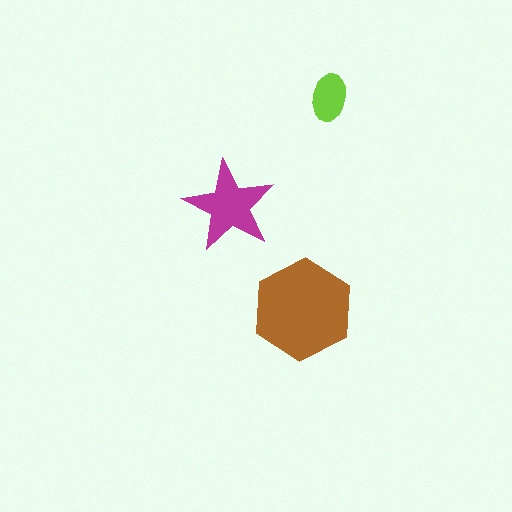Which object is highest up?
The lime ellipse is topmost.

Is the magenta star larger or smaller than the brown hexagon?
Smaller.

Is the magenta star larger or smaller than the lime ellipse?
Larger.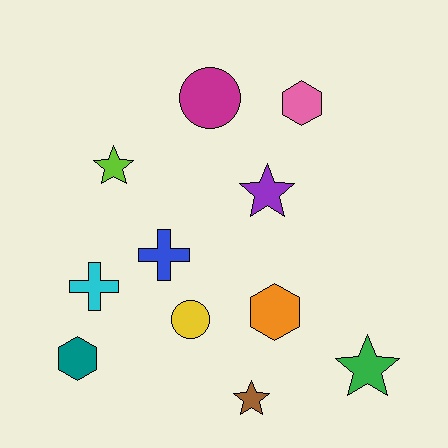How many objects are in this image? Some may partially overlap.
There are 11 objects.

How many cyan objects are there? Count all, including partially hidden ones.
There is 1 cyan object.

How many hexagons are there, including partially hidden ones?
There are 3 hexagons.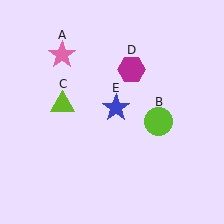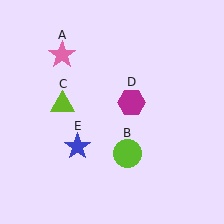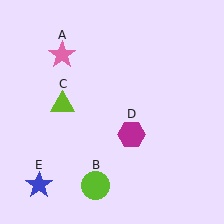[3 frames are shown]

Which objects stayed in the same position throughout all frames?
Pink star (object A) and lime triangle (object C) remained stationary.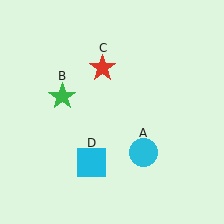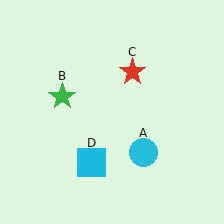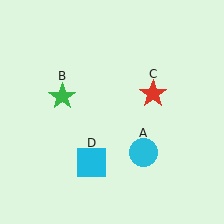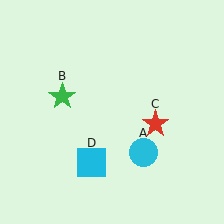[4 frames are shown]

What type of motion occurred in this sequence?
The red star (object C) rotated clockwise around the center of the scene.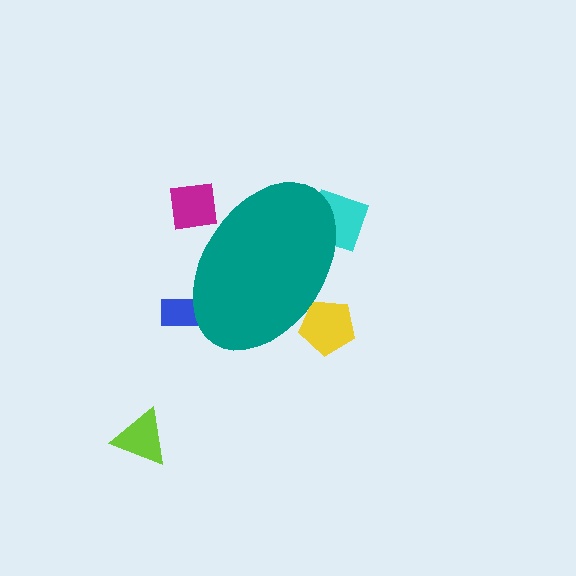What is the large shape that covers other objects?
A teal ellipse.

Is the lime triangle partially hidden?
No, the lime triangle is fully visible.